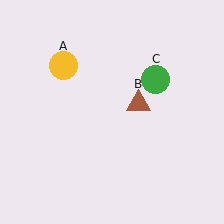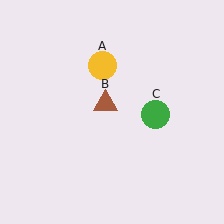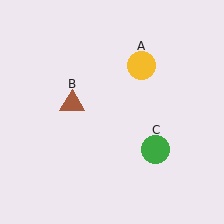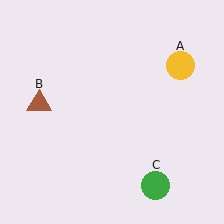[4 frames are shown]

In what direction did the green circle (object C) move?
The green circle (object C) moved down.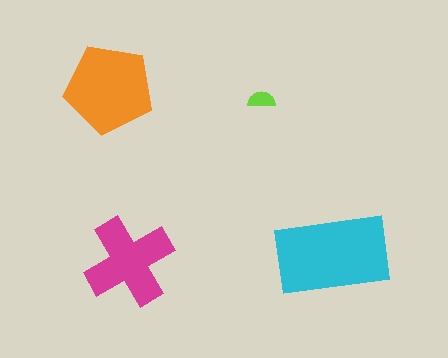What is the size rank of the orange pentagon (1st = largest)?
2nd.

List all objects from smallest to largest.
The lime semicircle, the magenta cross, the orange pentagon, the cyan rectangle.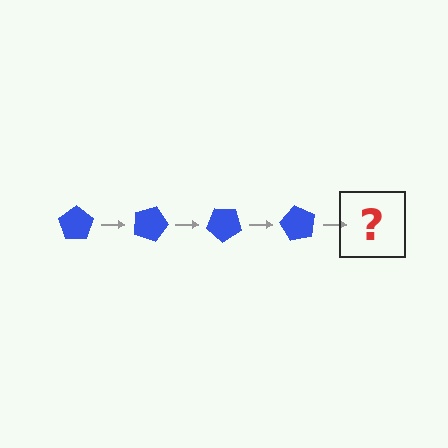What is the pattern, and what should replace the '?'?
The pattern is that the pentagon rotates 20 degrees each step. The '?' should be a blue pentagon rotated 80 degrees.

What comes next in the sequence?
The next element should be a blue pentagon rotated 80 degrees.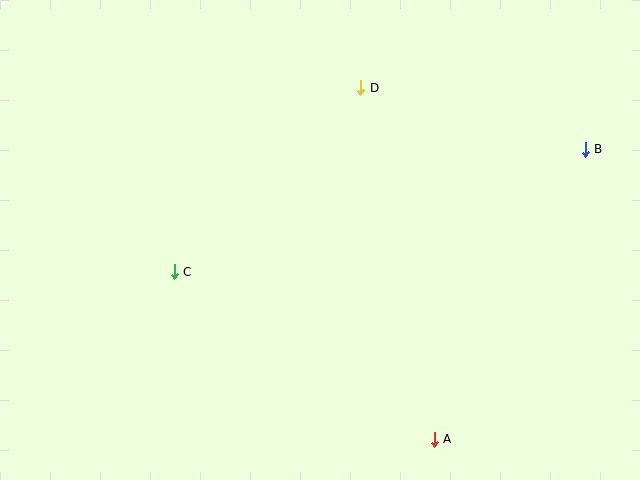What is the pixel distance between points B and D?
The distance between B and D is 233 pixels.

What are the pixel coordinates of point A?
Point A is at (434, 439).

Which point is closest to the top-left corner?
Point C is closest to the top-left corner.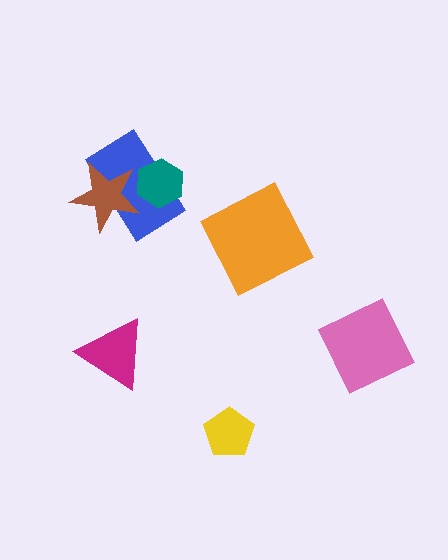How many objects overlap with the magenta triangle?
0 objects overlap with the magenta triangle.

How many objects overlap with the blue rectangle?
2 objects overlap with the blue rectangle.